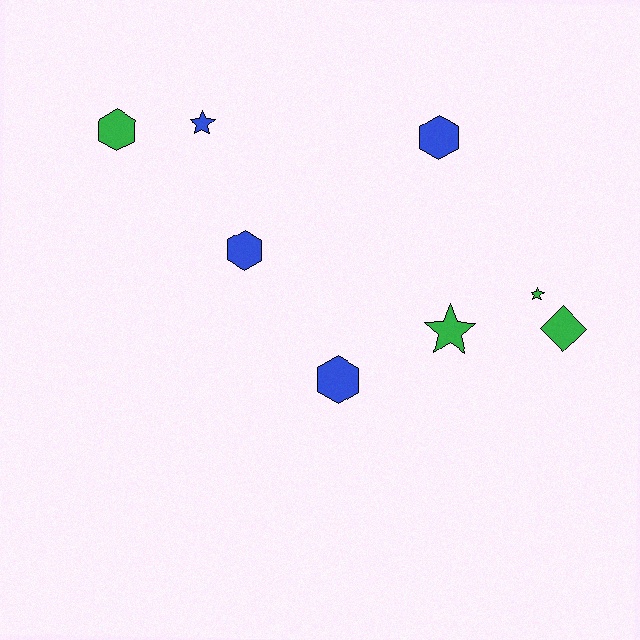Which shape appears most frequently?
Hexagon, with 4 objects.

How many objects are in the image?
There are 8 objects.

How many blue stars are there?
There is 1 blue star.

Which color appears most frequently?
Blue, with 4 objects.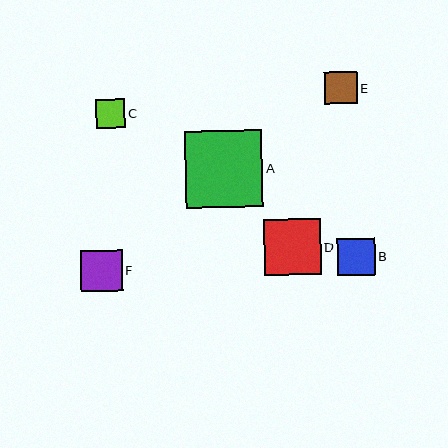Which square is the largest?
Square A is the largest with a size of approximately 77 pixels.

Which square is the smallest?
Square C is the smallest with a size of approximately 29 pixels.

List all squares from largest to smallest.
From largest to smallest: A, D, F, B, E, C.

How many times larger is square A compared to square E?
Square A is approximately 2.4 times the size of square E.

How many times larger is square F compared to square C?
Square F is approximately 1.4 times the size of square C.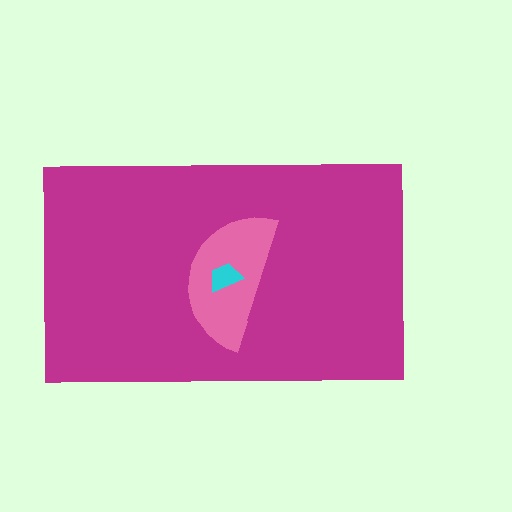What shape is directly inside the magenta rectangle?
The pink semicircle.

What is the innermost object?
The cyan trapezoid.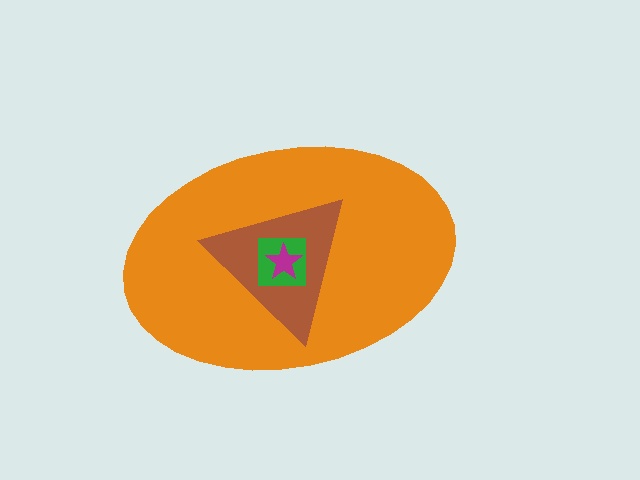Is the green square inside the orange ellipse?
Yes.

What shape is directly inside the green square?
The magenta star.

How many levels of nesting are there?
4.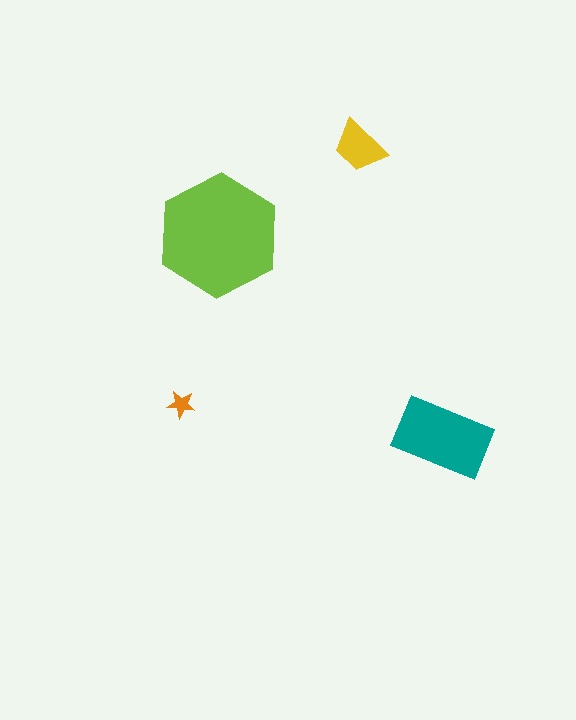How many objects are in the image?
There are 4 objects in the image.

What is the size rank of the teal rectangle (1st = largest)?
2nd.